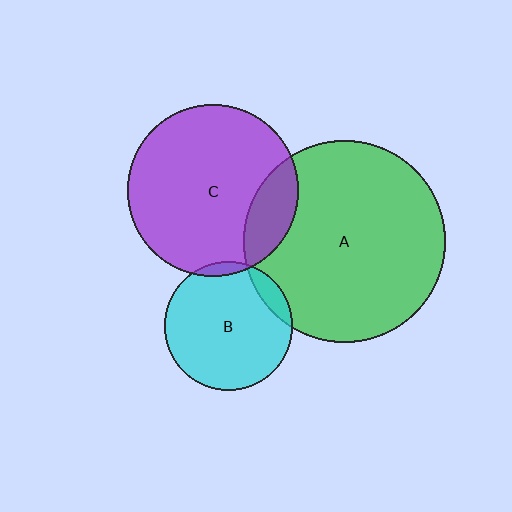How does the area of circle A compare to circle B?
Approximately 2.5 times.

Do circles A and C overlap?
Yes.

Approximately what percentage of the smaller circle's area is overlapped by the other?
Approximately 15%.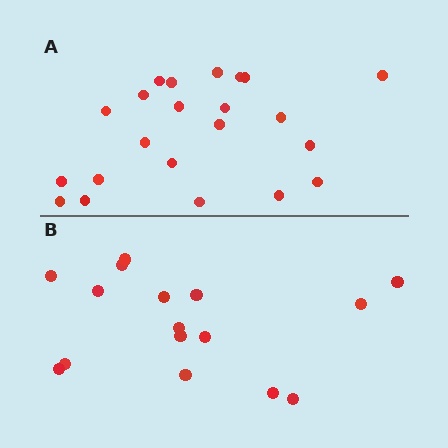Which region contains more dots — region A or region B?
Region A (the top region) has more dots.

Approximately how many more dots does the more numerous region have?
Region A has about 6 more dots than region B.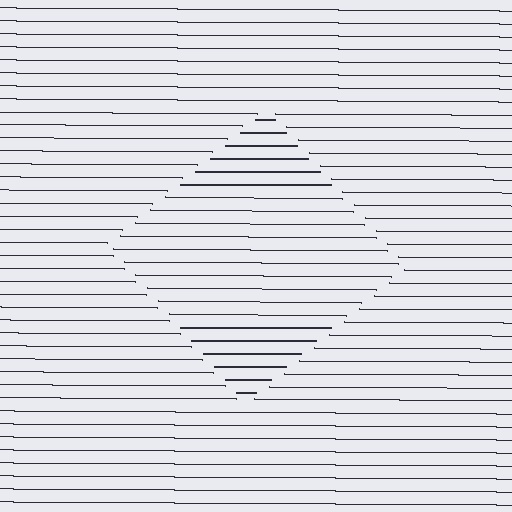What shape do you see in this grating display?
An illusory square. The interior of the shape contains the same grating, shifted by half a period — the contour is defined by the phase discontinuity where line-ends from the inner and outer gratings abut.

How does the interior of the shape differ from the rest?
The interior of the shape contains the same grating, shifted by half a period — the contour is defined by the phase discontinuity where line-ends from the inner and outer gratings abut.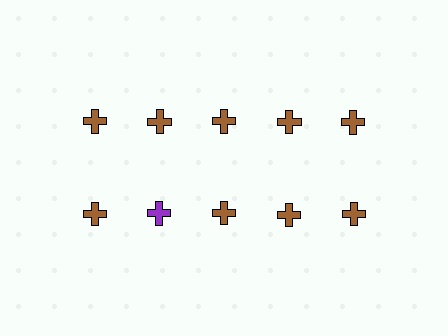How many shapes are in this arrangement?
There are 10 shapes arranged in a grid pattern.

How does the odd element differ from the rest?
It has a different color: purple instead of brown.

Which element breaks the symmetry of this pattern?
The purple cross in the second row, second from left column breaks the symmetry. All other shapes are brown crosses.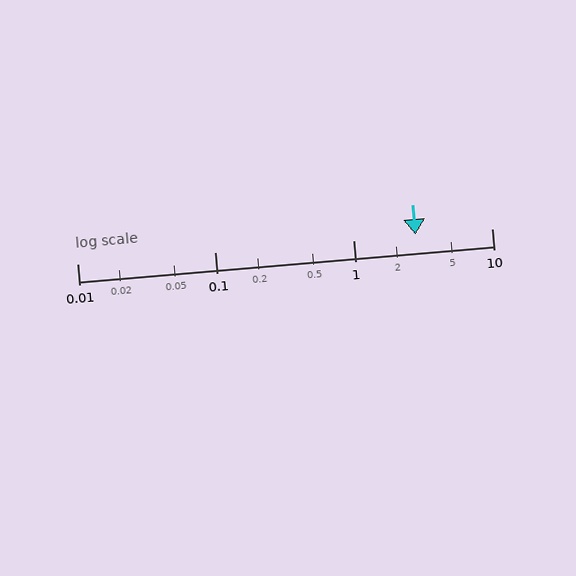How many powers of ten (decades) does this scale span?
The scale spans 3 decades, from 0.01 to 10.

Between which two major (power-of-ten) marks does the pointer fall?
The pointer is between 1 and 10.